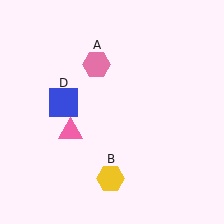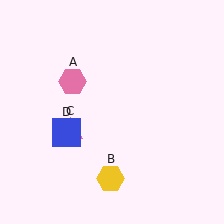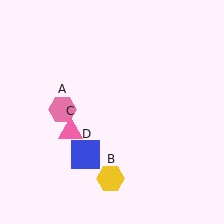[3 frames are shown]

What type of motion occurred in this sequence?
The pink hexagon (object A), blue square (object D) rotated counterclockwise around the center of the scene.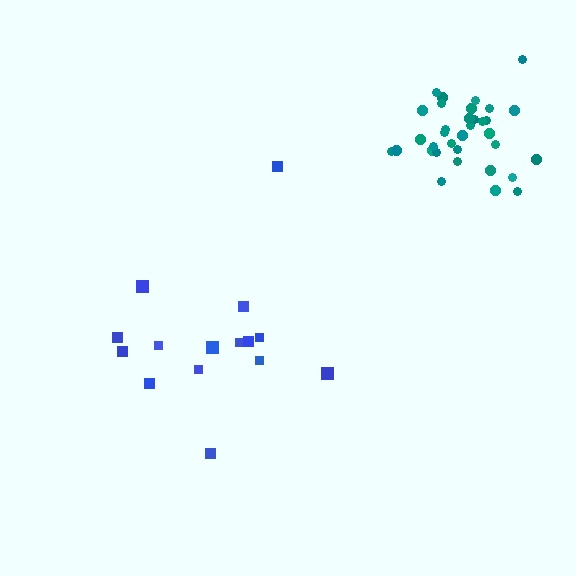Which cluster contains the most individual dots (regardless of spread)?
Teal (34).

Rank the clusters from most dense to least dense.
teal, blue.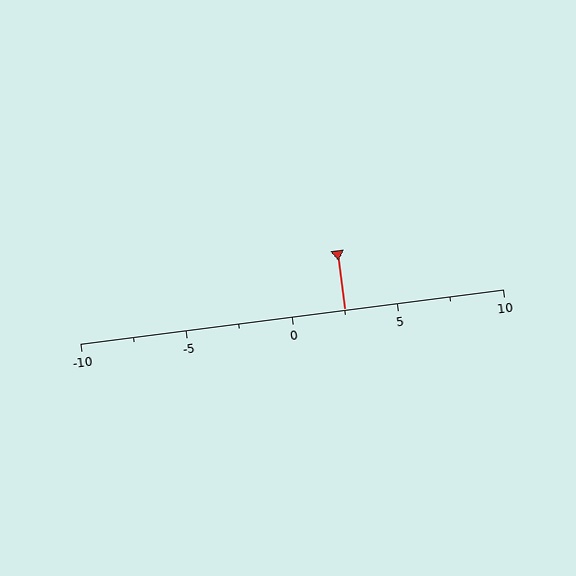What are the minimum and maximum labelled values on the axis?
The axis runs from -10 to 10.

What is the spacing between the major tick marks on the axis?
The major ticks are spaced 5 apart.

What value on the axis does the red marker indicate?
The marker indicates approximately 2.5.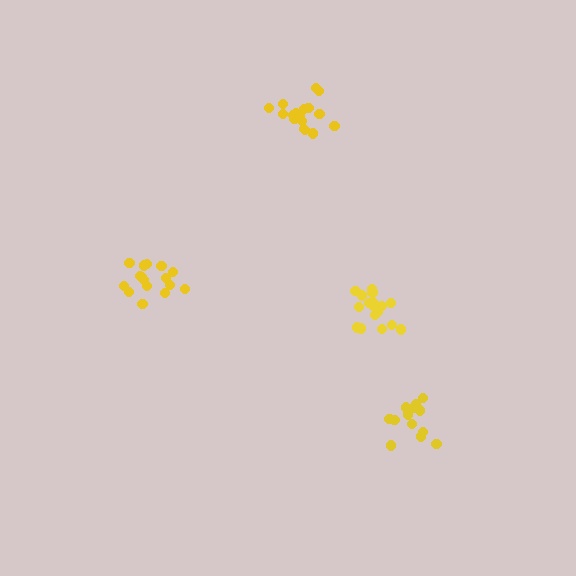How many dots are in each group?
Group 1: 18 dots, Group 2: 18 dots, Group 3: 16 dots, Group 4: 13 dots (65 total).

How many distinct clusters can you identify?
There are 4 distinct clusters.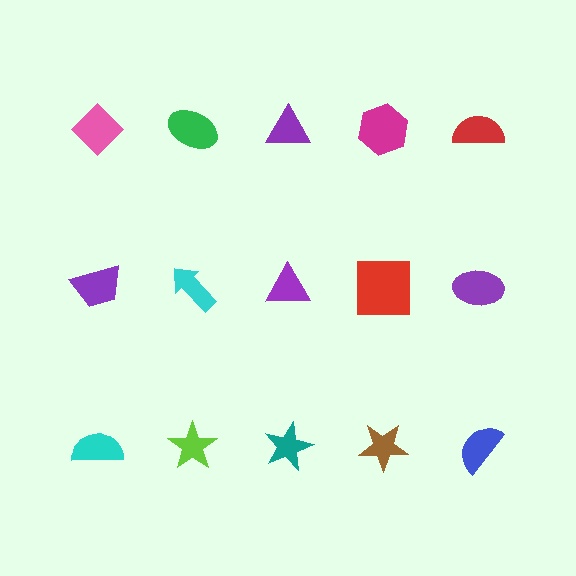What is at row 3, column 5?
A blue semicircle.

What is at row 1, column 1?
A pink diamond.